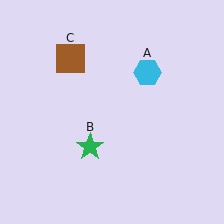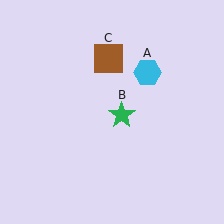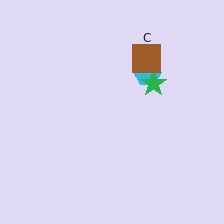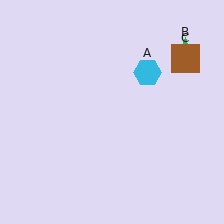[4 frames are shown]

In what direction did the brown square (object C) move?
The brown square (object C) moved right.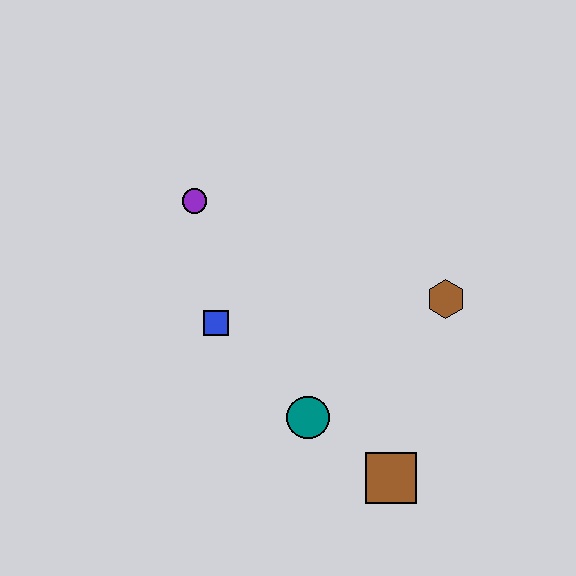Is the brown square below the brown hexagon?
Yes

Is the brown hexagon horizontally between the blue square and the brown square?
No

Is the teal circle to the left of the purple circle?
No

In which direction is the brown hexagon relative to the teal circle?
The brown hexagon is to the right of the teal circle.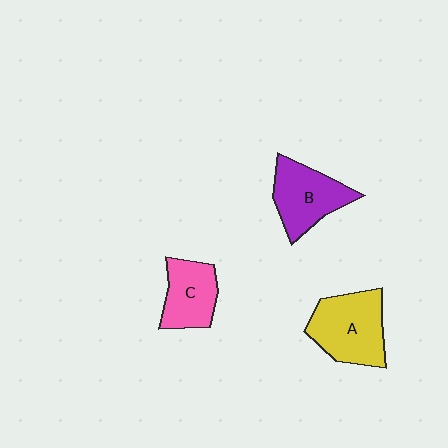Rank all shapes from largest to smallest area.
From largest to smallest: A (yellow), B (purple), C (pink).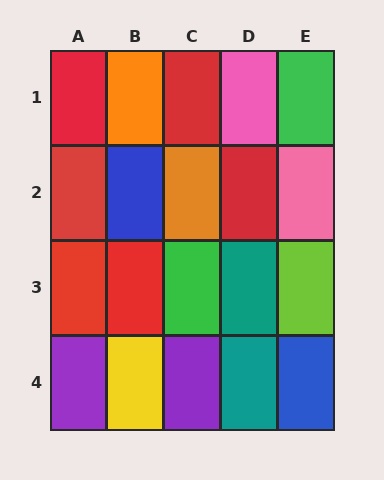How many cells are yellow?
1 cell is yellow.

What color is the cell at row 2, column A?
Red.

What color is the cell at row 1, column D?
Pink.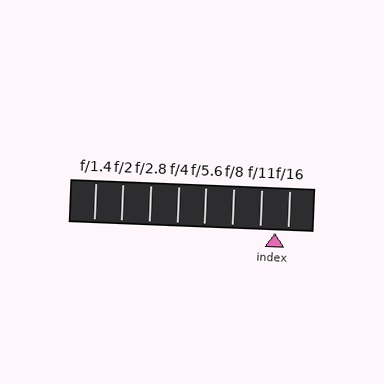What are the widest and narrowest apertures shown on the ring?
The widest aperture shown is f/1.4 and the narrowest is f/16.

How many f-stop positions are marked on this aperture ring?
There are 8 f-stop positions marked.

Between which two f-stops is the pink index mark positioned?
The index mark is between f/11 and f/16.